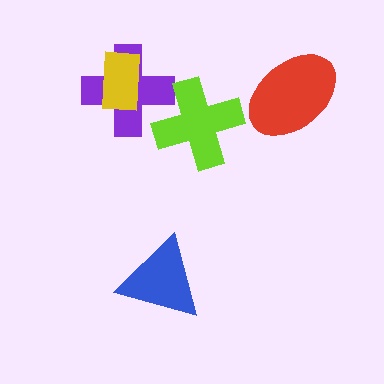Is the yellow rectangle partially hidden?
No, no other shape covers it.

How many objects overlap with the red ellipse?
0 objects overlap with the red ellipse.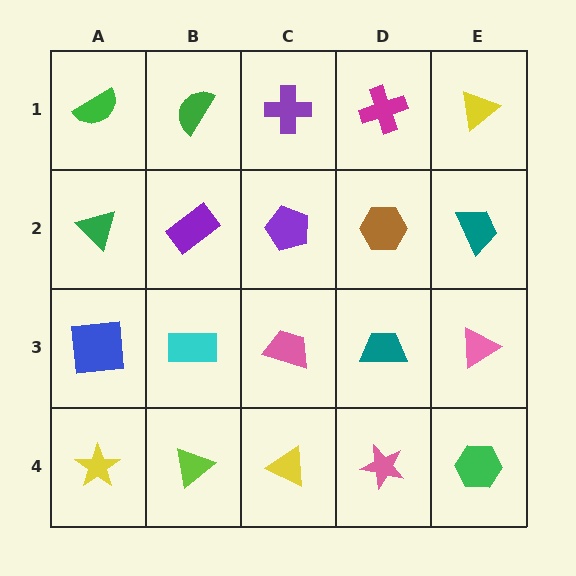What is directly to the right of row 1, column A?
A green semicircle.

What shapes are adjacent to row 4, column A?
A blue square (row 3, column A), a lime triangle (row 4, column B).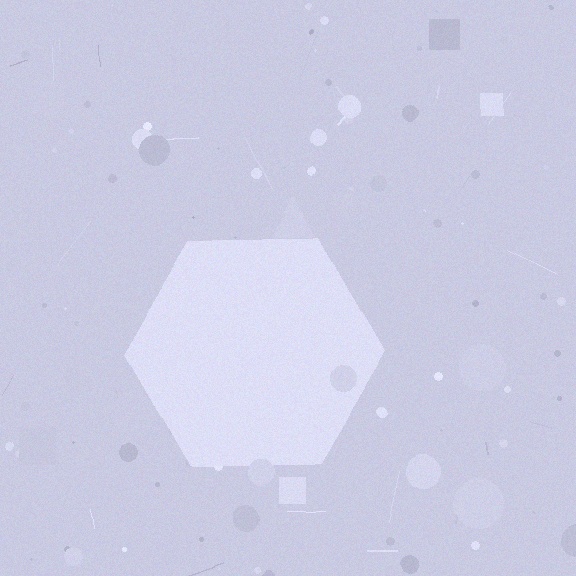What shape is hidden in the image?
A hexagon is hidden in the image.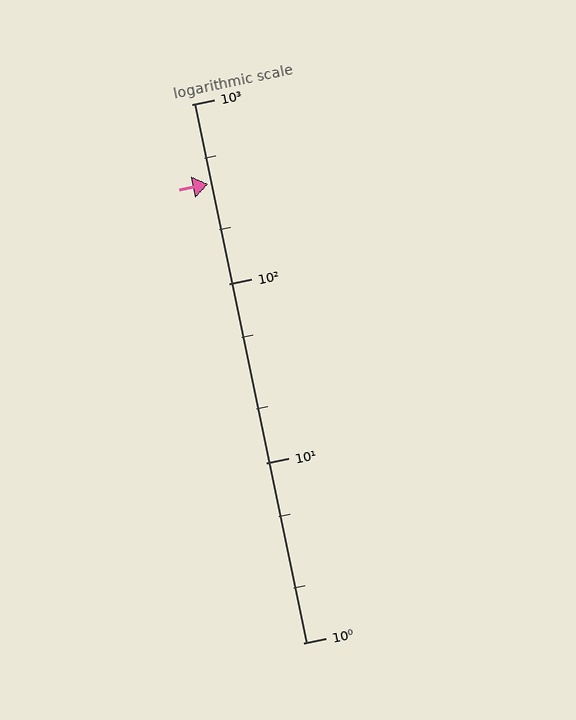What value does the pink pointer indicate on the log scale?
The pointer indicates approximately 360.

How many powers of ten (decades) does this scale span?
The scale spans 3 decades, from 1 to 1000.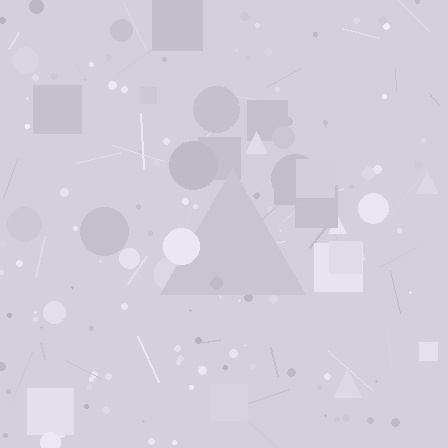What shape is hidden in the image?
A triangle is hidden in the image.